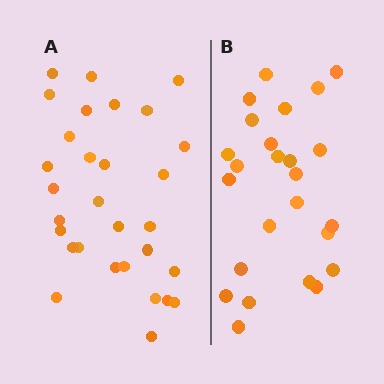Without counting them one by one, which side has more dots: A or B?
Region A (the left region) has more dots.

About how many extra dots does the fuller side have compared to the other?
Region A has about 5 more dots than region B.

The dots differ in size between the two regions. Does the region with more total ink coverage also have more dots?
No. Region B has more total ink coverage because its dots are larger, but region A actually contains more individual dots. Total area can be misleading — the number of items is what matters here.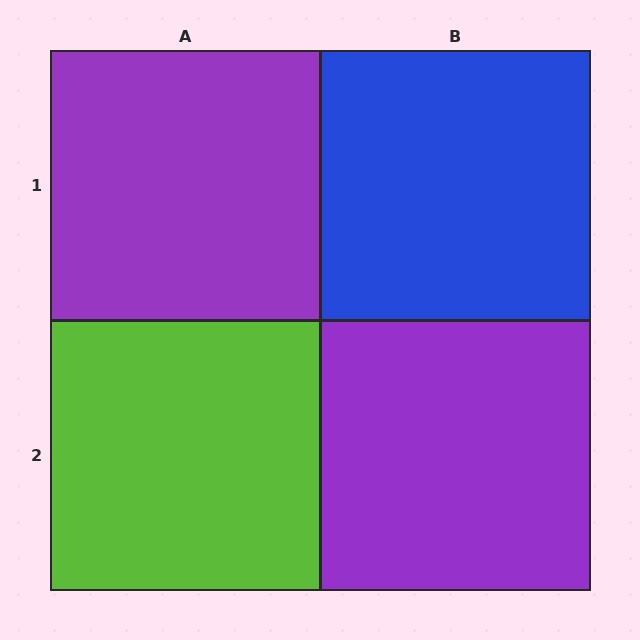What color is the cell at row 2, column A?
Lime.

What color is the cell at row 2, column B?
Purple.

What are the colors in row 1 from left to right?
Purple, blue.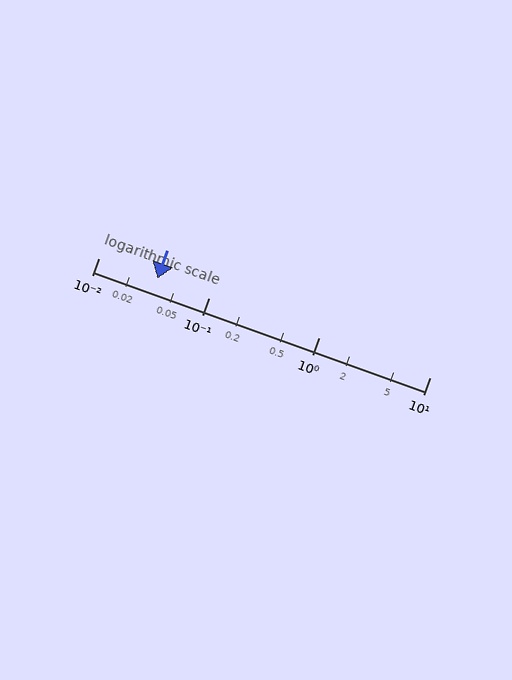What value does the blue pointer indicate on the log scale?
The pointer indicates approximately 0.034.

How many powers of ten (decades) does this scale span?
The scale spans 3 decades, from 0.01 to 10.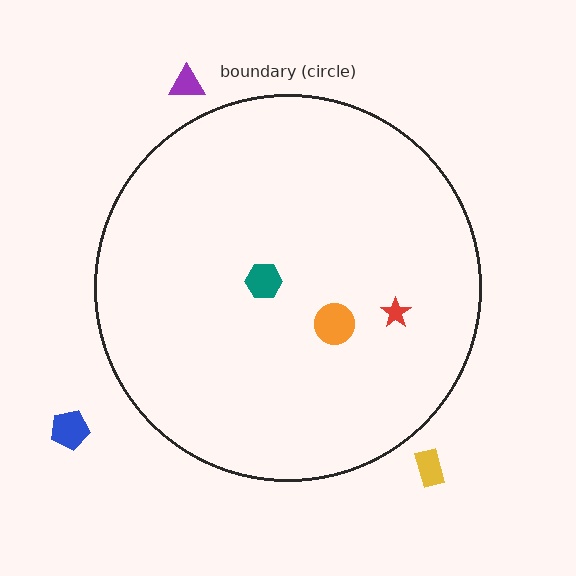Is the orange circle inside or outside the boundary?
Inside.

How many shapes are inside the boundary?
3 inside, 3 outside.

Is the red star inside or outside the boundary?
Inside.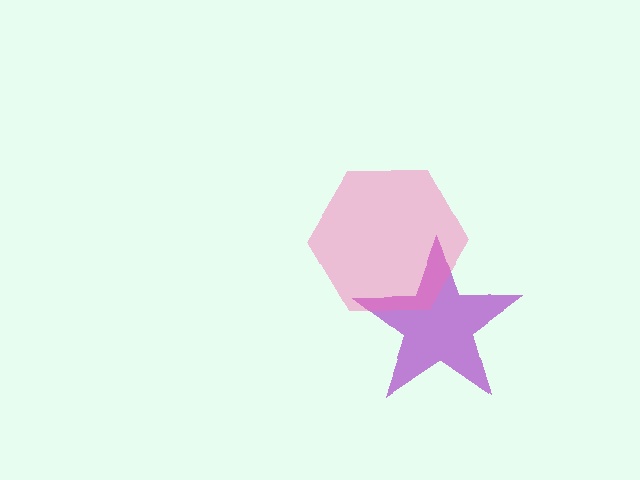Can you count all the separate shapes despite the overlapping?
Yes, there are 2 separate shapes.